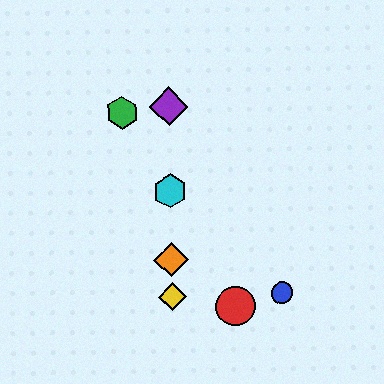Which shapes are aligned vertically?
The yellow diamond, the purple diamond, the orange diamond, the cyan hexagon are aligned vertically.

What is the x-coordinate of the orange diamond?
The orange diamond is at x≈171.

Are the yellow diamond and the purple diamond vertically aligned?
Yes, both are at x≈172.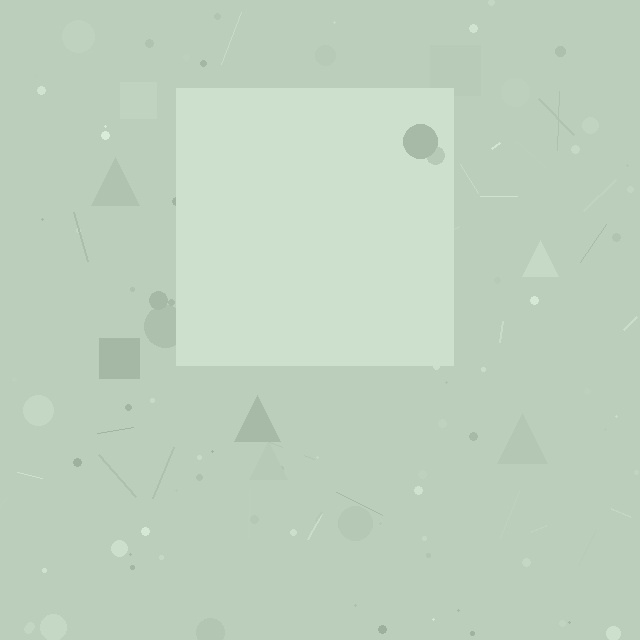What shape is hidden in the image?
A square is hidden in the image.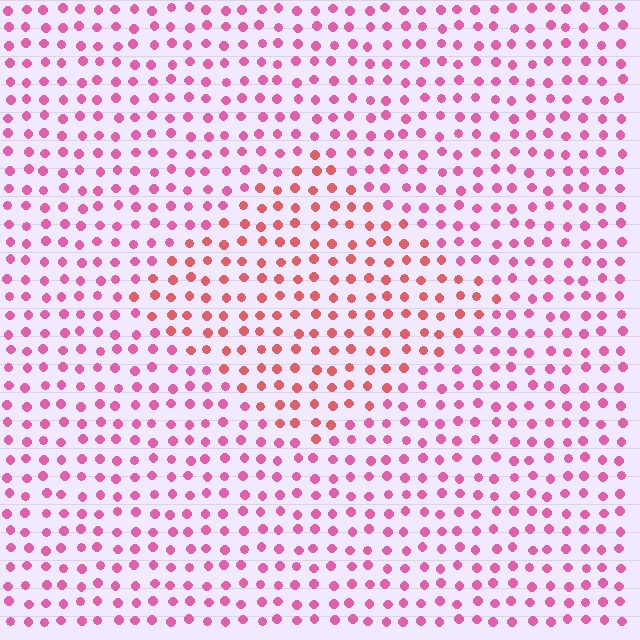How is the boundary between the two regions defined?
The boundary is defined purely by a slight shift in hue (about 31 degrees). Spacing, size, and orientation are identical on both sides.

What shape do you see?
I see a diamond.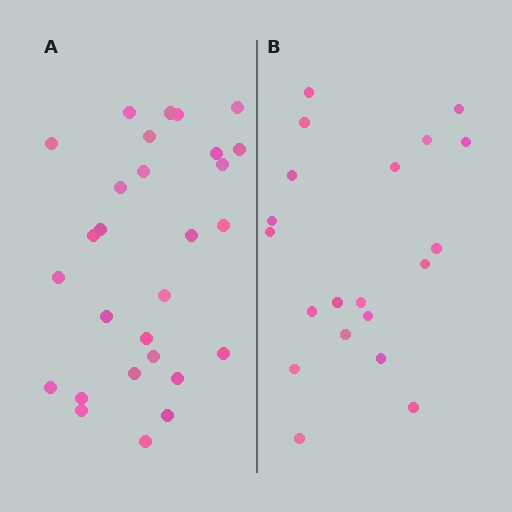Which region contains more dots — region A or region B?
Region A (the left region) has more dots.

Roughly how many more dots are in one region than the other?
Region A has roughly 8 or so more dots than region B.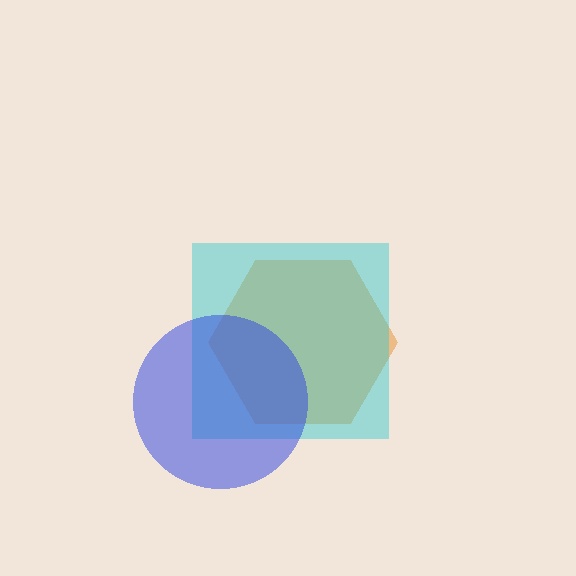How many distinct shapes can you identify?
There are 3 distinct shapes: an orange hexagon, a cyan square, a blue circle.